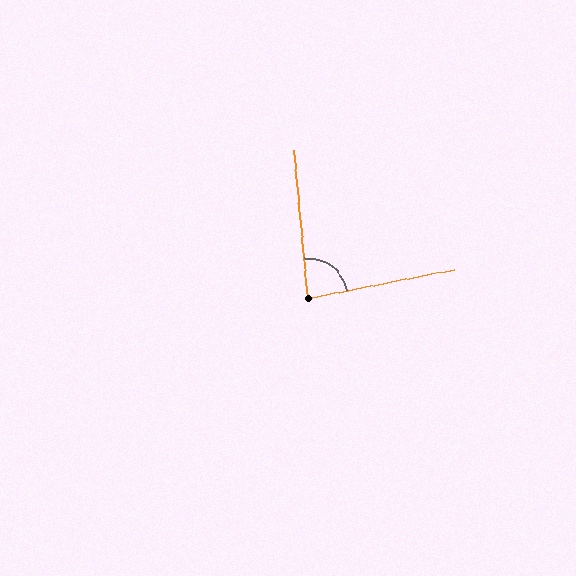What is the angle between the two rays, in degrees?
Approximately 84 degrees.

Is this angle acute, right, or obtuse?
It is acute.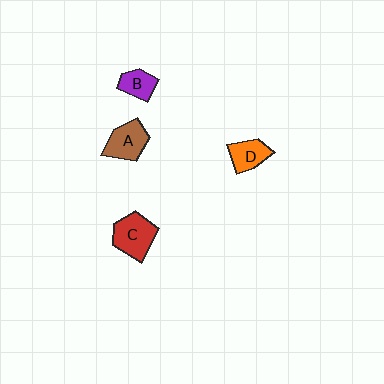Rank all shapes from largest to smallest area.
From largest to smallest: C (red), A (brown), D (orange), B (purple).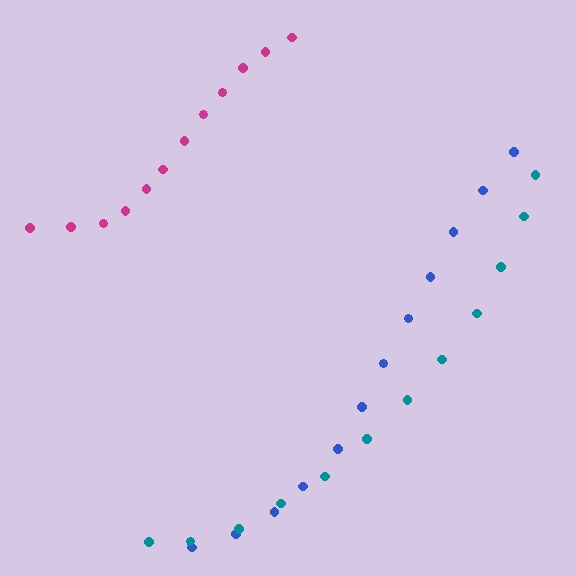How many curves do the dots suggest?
There are 3 distinct paths.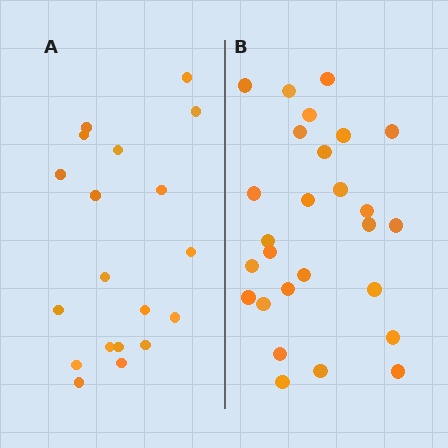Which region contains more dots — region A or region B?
Region B (the right region) has more dots.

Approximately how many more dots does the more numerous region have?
Region B has roughly 8 or so more dots than region A.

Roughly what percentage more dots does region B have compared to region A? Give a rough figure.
About 40% more.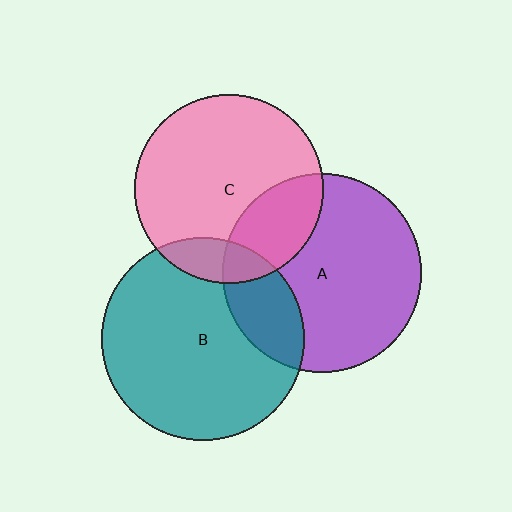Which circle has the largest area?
Circle B (teal).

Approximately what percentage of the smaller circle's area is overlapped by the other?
Approximately 15%.